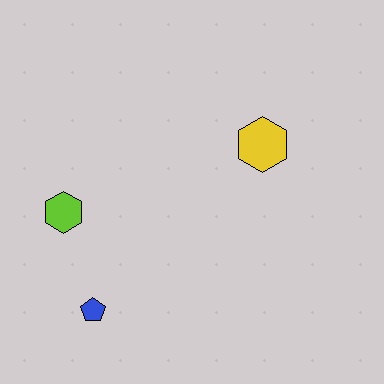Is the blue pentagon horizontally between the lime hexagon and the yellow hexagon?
Yes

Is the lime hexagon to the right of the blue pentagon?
No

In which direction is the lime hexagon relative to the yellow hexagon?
The lime hexagon is to the left of the yellow hexagon.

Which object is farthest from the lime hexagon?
The yellow hexagon is farthest from the lime hexagon.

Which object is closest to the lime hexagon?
The blue pentagon is closest to the lime hexagon.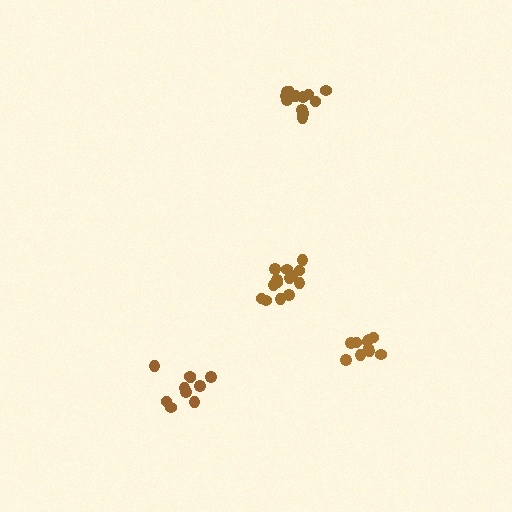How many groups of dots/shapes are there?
There are 4 groups.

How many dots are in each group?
Group 1: 12 dots, Group 2: 10 dots, Group 3: 10 dots, Group 4: 14 dots (46 total).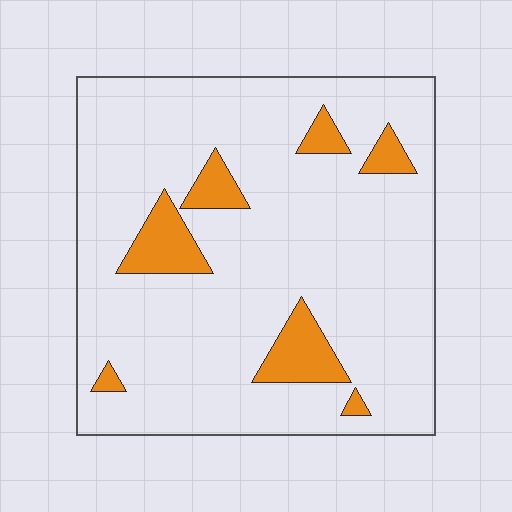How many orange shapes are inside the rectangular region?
7.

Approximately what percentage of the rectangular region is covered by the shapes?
Approximately 10%.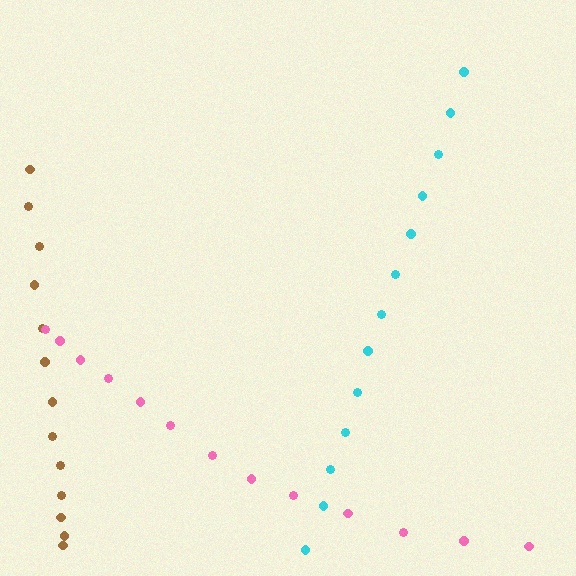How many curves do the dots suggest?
There are 3 distinct paths.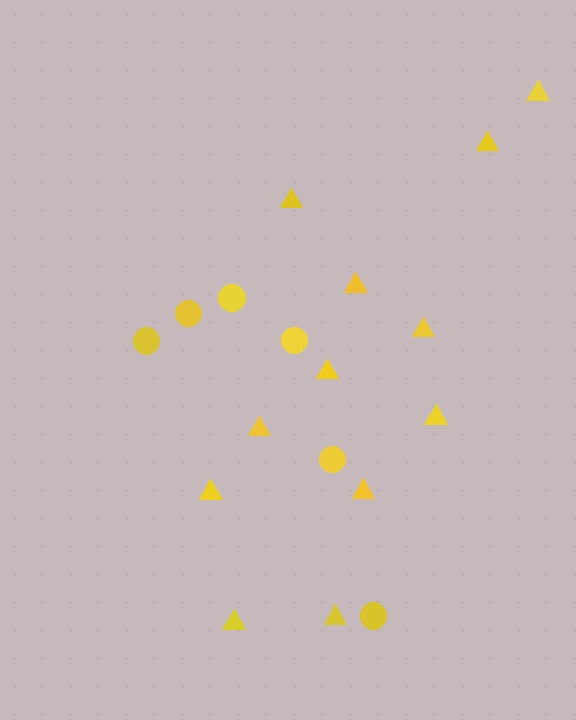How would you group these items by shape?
There are 2 groups: one group of triangles (12) and one group of circles (6).